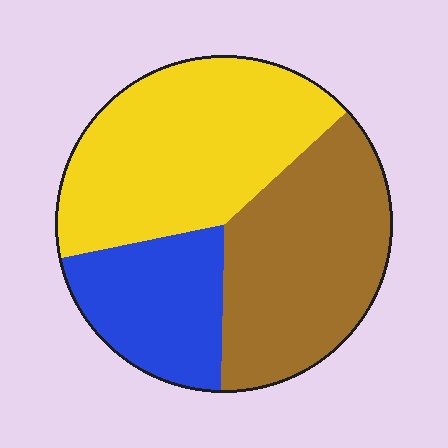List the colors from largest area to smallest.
From largest to smallest: yellow, brown, blue.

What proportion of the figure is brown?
Brown covers roughly 35% of the figure.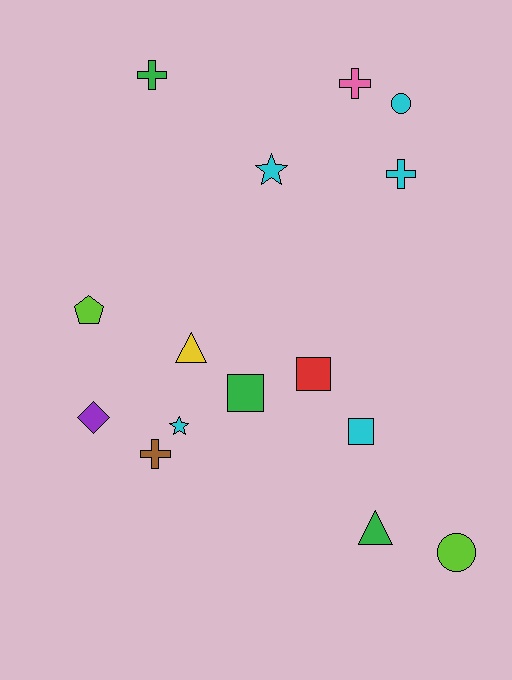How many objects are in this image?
There are 15 objects.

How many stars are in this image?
There are 2 stars.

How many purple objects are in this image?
There is 1 purple object.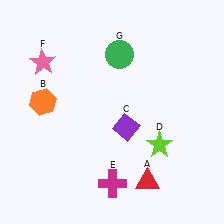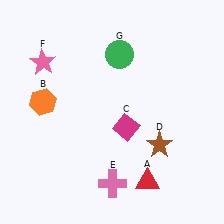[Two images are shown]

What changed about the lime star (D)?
In Image 1, D is lime. In Image 2, it changed to brown.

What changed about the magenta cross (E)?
In Image 1, E is magenta. In Image 2, it changed to pink.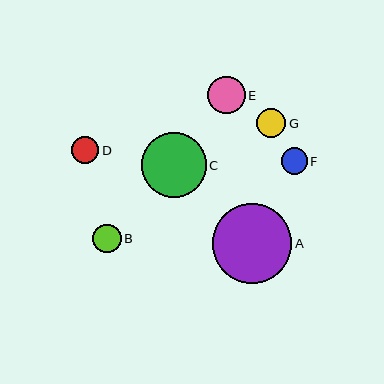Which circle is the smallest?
Circle F is the smallest with a size of approximately 26 pixels.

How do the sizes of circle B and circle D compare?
Circle B and circle D are approximately the same size.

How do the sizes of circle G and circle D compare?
Circle G and circle D are approximately the same size.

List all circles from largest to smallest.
From largest to smallest: A, C, E, G, B, D, F.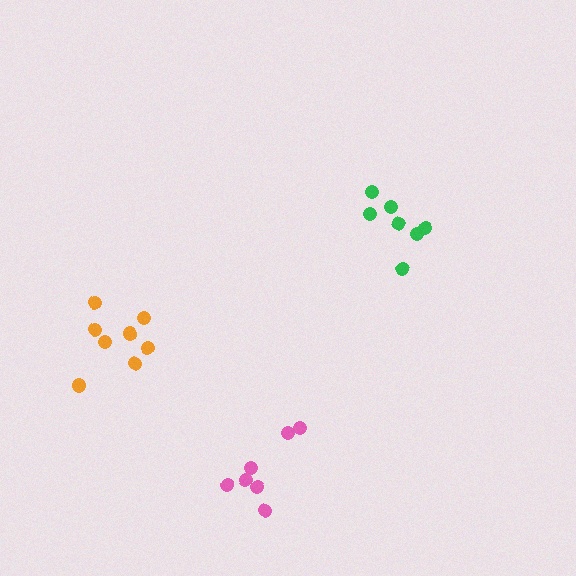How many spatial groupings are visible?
There are 3 spatial groupings.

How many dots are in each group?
Group 1: 8 dots, Group 2: 7 dots, Group 3: 7 dots (22 total).